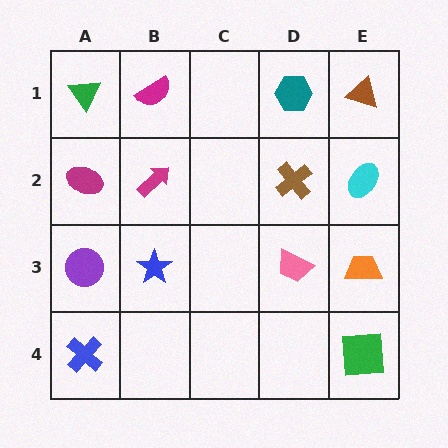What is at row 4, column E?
A green square.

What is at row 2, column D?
A brown cross.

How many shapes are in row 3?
4 shapes.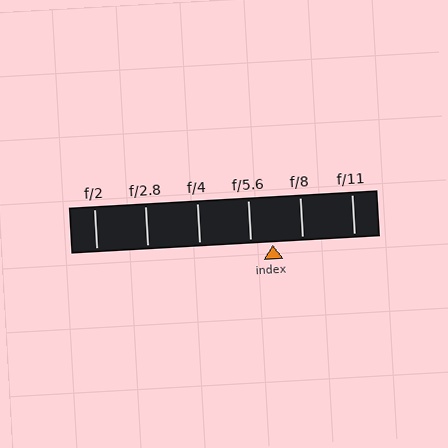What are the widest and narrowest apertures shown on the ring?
The widest aperture shown is f/2 and the narrowest is f/11.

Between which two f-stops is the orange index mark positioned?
The index mark is between f/5.6 and f/8.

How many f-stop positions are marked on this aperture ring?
There are 6 f-stop positions marked.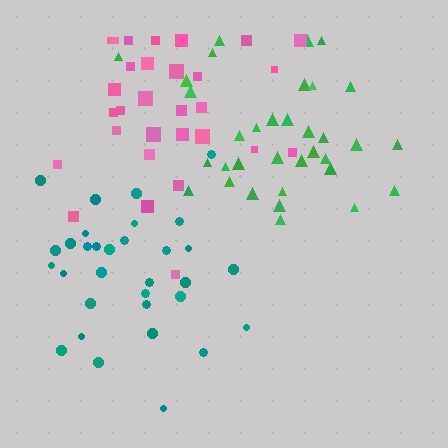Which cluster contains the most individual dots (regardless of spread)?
Green (35).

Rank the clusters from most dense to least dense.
green, pink, teal.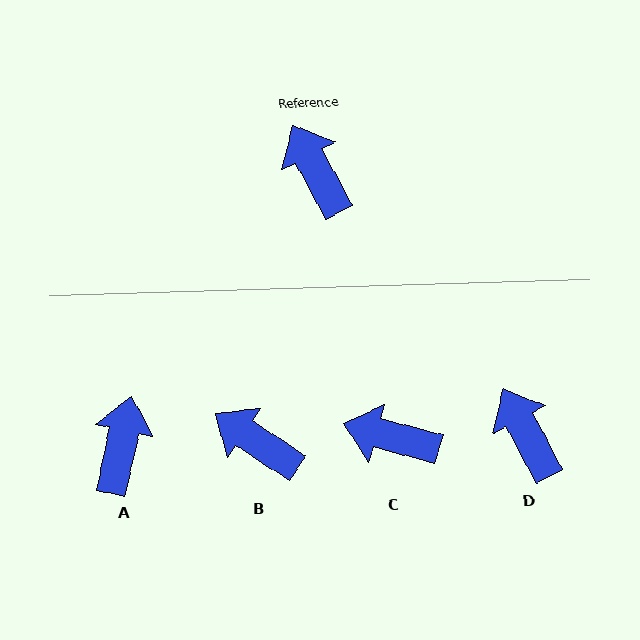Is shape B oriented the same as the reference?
No, it is off by about 28 degrees.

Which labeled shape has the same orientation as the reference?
D.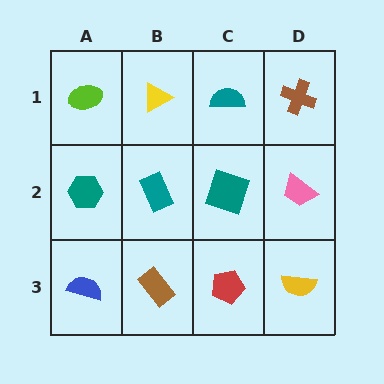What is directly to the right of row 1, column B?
A teal semicircle.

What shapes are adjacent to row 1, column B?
A teal rectangle (row 2, column B), a lime ellipse (row 1, column A), a teal semicircle (row 1, column C).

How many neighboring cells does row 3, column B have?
3.